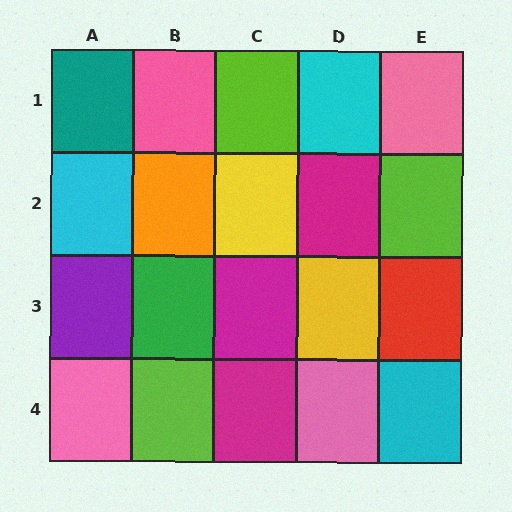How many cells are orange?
1 cell is orange.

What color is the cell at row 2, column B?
Orange.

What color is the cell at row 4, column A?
Pink.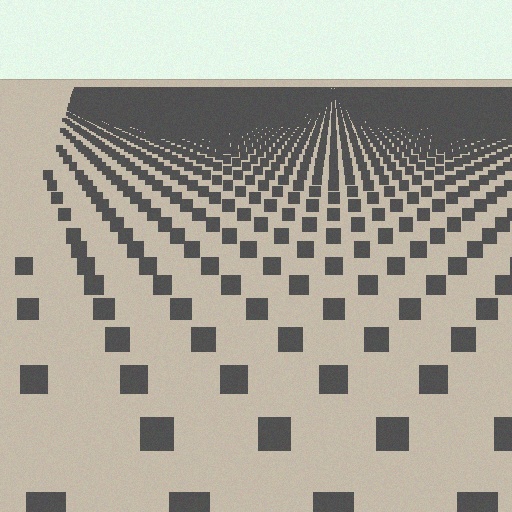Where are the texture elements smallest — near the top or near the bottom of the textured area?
Near the top.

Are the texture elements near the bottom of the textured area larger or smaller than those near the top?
Larger. Near the bottom, elements are closer to the viewer and appear at a bigger on-screen size.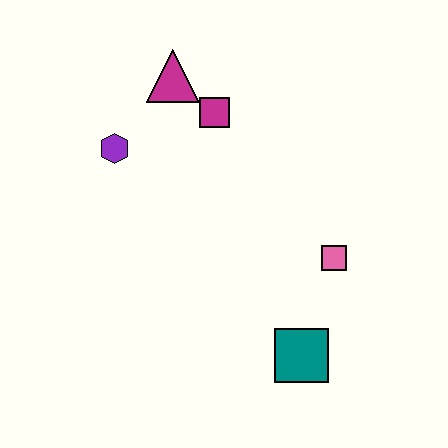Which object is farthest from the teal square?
The magenta triangle is farthest from the teal square.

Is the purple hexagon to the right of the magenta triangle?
No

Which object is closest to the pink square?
The teal square is closest to the pink square.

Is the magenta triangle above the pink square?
Yes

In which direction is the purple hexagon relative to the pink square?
The purple hexagon is to the left of the pink square.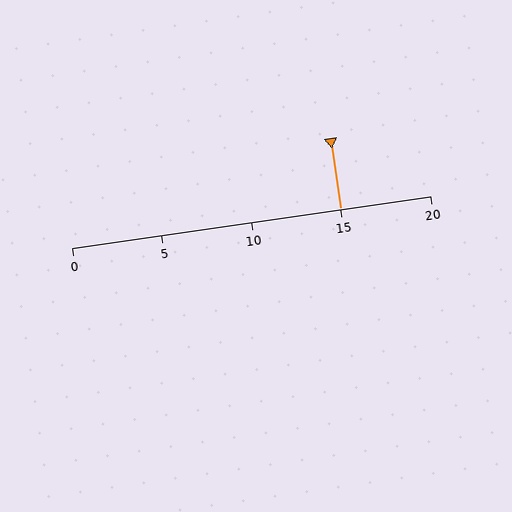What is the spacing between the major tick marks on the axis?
The major ticks are spaced 5 apart.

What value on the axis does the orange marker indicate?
The marker indicates approximately 15.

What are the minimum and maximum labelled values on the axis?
The axis runs from 0 to 20.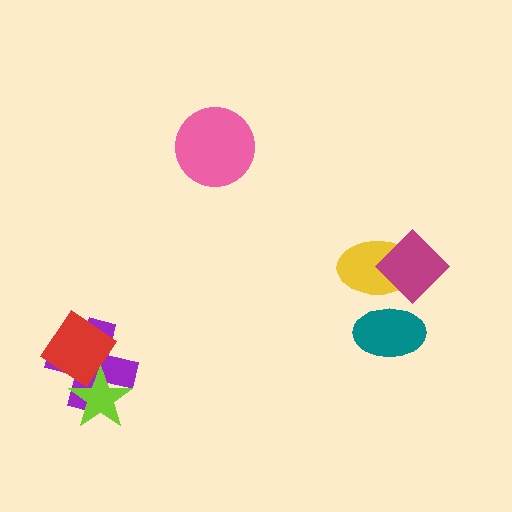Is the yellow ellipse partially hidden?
Yes, it is partially covered by another shape.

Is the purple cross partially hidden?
Yes, it is partially covered by another shape.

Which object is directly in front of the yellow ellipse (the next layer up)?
The magenta diamond is directly in front of the yellow ellipse.